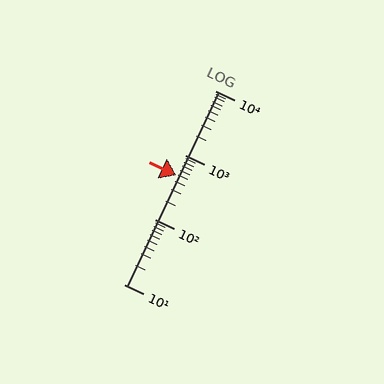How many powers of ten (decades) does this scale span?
The scale spans 3 decades, from 10 to 10000.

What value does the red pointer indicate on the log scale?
The pointer indicates approximately 490.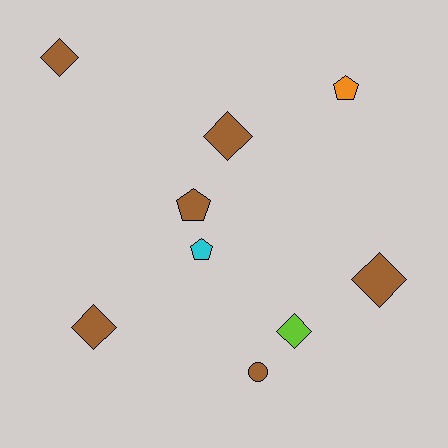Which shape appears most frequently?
Diamond, with 5 objects.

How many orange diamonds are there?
There are no orange diamonds.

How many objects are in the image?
There are 9 objects.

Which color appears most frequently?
Brown, with 6 objects.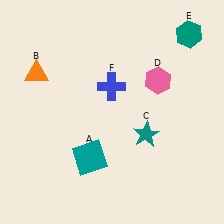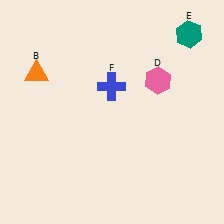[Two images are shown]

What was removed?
The teal square (A), the teal star (C) were removed in Image 2.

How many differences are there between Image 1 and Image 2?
There are 2 differences between the two images.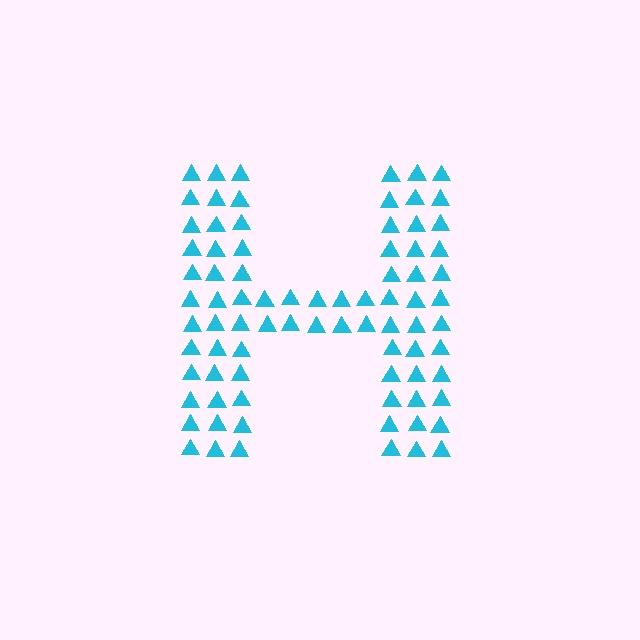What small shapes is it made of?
It is made of small triangles.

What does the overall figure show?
The overall figure shows the letter H.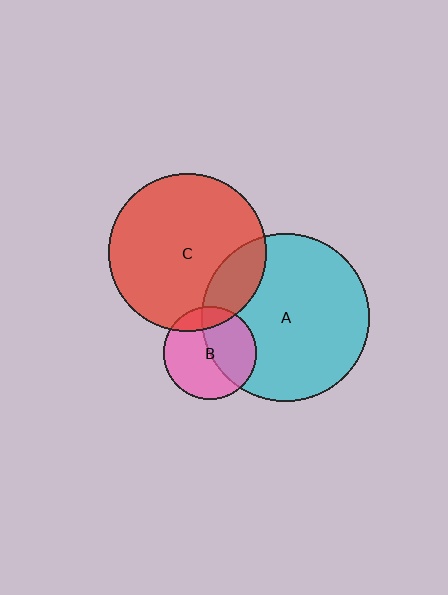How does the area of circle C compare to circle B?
Approximately 2.9 times.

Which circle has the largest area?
Circle A (cyan).